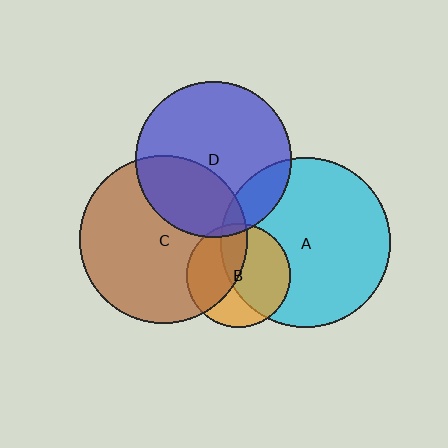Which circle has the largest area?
Circle A (cyan).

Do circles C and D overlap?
Yes.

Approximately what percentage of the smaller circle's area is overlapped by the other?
Approximately 30%.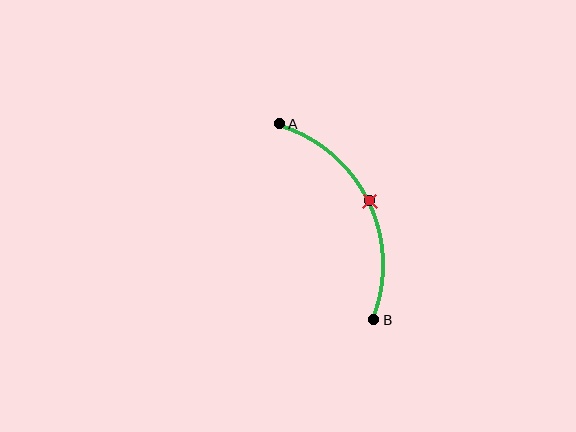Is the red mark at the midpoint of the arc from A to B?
Yes. The red mark lies on the arc at equal arc-length from both A and B — it is the arc midpoint.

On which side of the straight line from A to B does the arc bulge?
The arc bulges to the right of the straight line connecting A and B.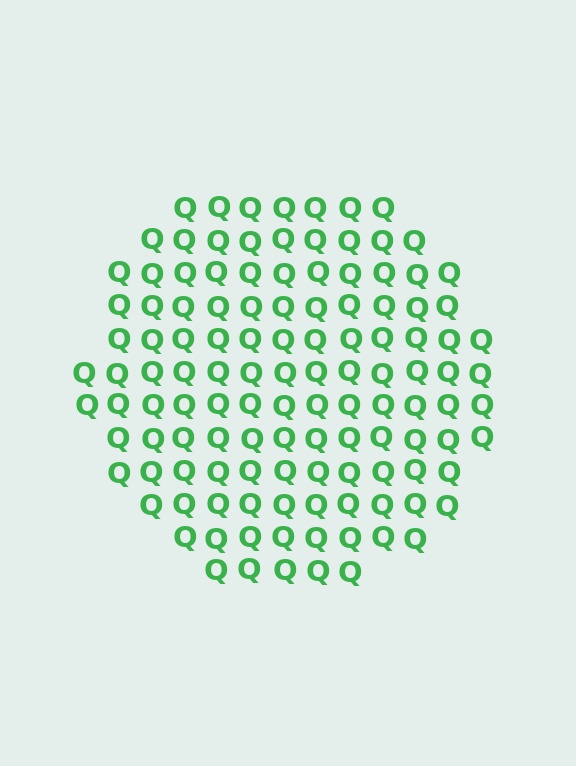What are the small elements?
The small elements are letter Q's.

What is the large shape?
The large shape is a circle.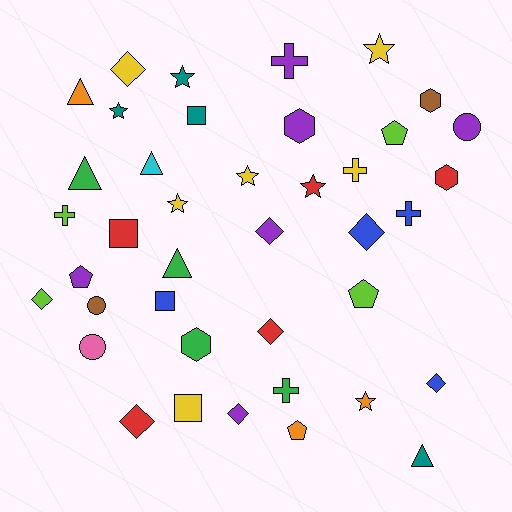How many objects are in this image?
There are 40 objects.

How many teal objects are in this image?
There are 4 teal objects.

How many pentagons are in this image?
There are 4 pentagons.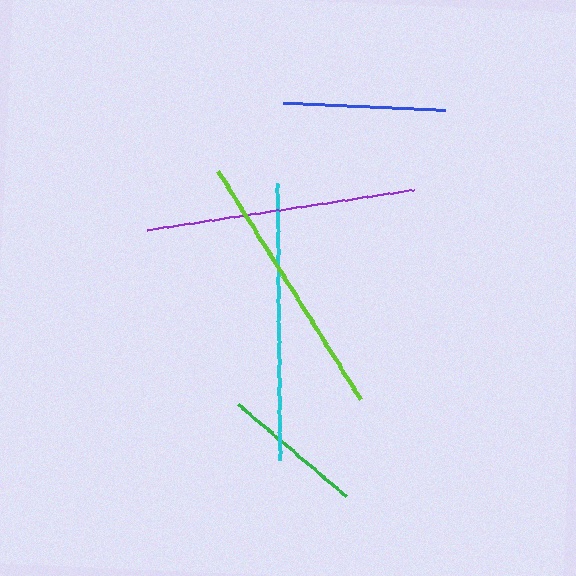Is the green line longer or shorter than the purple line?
The purple line is longer than the green line.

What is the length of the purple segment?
The purple segment is approximately 269 pixels long.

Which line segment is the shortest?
The green line is the shortest at approximately 142 pixels.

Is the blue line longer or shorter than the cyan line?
The cyan line is longer than the blue line.